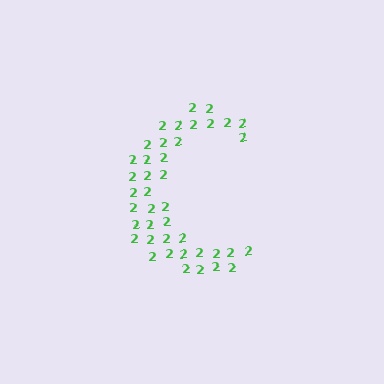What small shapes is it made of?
It is made of small digit 2's.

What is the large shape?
The large shape is the letter C.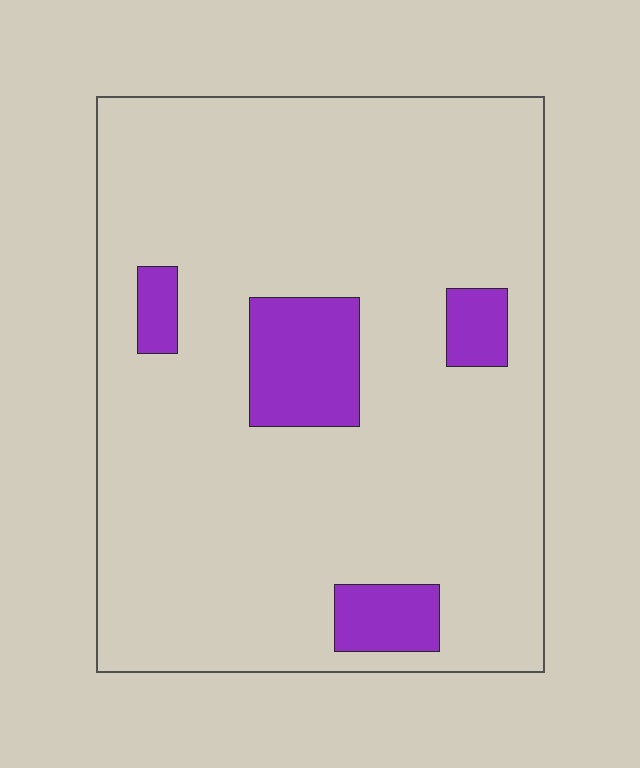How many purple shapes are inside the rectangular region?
4.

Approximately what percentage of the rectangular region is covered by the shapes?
Approximately 10%.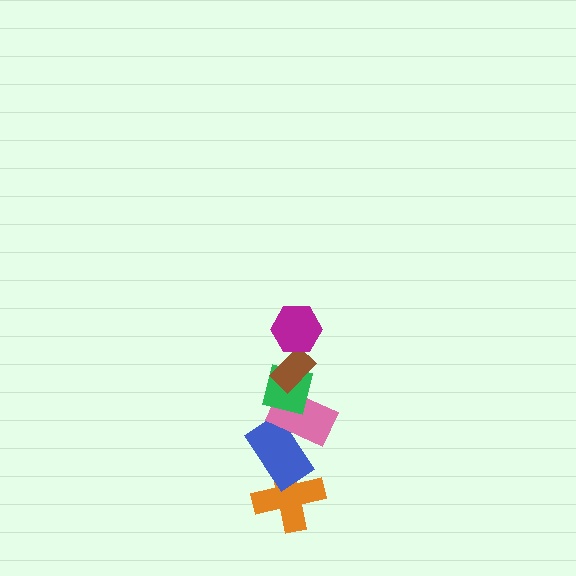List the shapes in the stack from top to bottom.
From top to bottom: the magenta hexagon, the brown rectangle, the green square, the pink rectangle, the blue rectangle, the orange cross.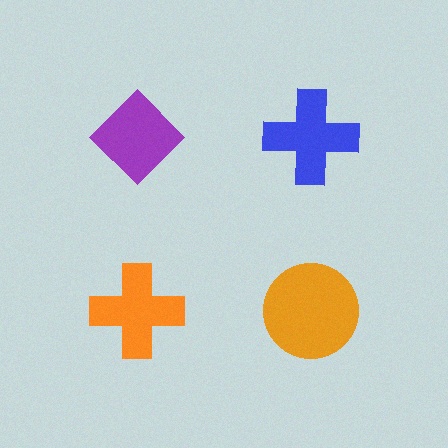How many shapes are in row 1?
2 shapes.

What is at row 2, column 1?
An orange cross.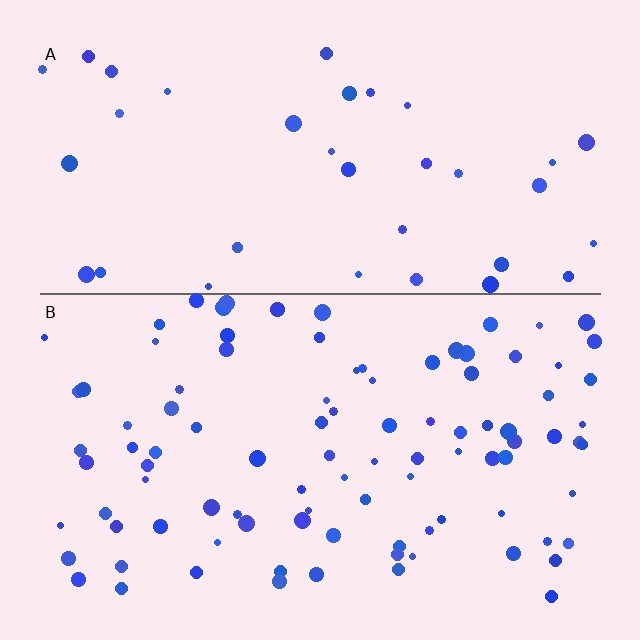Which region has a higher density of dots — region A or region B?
B (the bottom).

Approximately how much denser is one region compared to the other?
Approximately 2.7× — region B over region A.